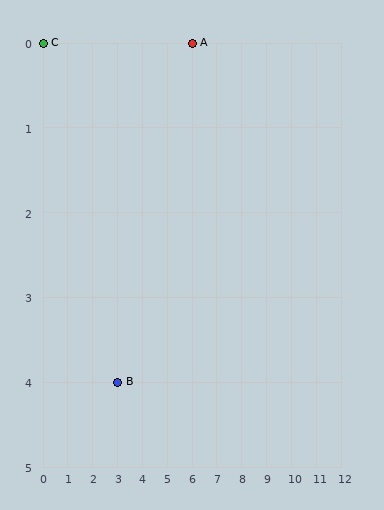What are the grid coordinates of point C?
Point C is at grid coordinates (0, 0).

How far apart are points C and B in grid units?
Points C and B are 3 columns and 4 rows apart (about 5.0 grid units diagonally).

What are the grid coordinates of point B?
Point B is at grid coordinates (3, 4).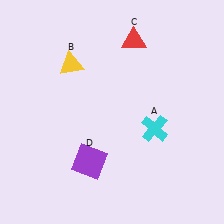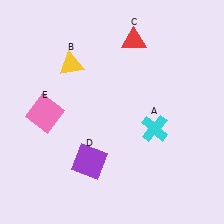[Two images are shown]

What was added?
A pink square (E) was added in Image 2.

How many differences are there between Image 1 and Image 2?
There is 1 difference between the two images.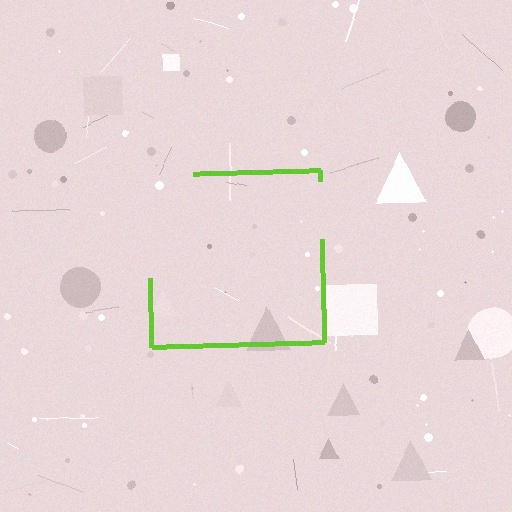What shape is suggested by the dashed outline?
The dashed outline suggests a square.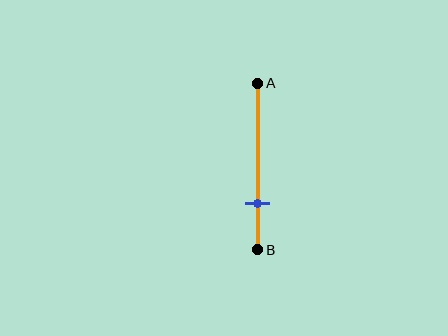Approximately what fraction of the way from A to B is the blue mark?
The blue mark is approximately 70% of the way from A to B.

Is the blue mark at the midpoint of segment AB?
No, the mark is at about 70% from A, not at the 50% midpoint.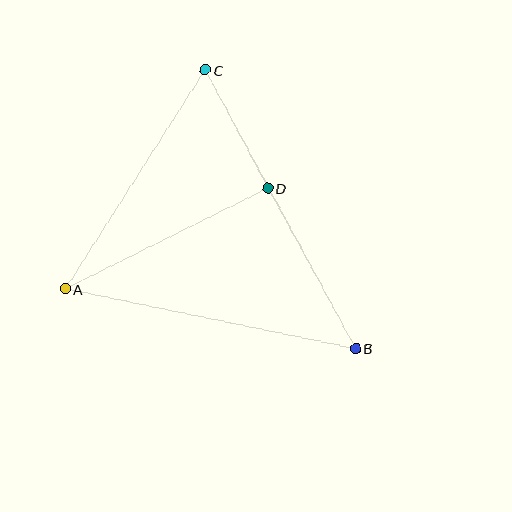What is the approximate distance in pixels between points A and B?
The distance between A and B is approximately 297 pixels.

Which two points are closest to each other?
Points C and D are closest to each other.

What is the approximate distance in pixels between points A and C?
The distance between A and C is approximately 260 pixels.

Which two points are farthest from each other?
Points B and C are farthest from each other.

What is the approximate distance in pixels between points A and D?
The distance between A and D is approximately 226 pixels.